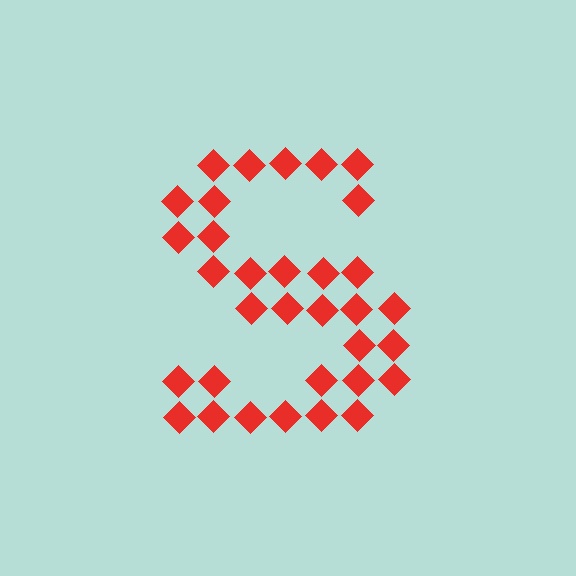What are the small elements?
The small elements are diamonds.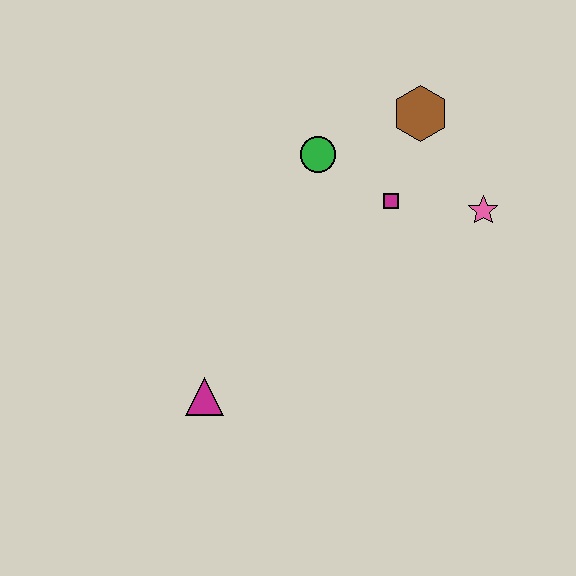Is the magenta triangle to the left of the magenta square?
Yes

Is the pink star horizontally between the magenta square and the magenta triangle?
No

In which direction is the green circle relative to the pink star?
The green circle is to the left of the pink star.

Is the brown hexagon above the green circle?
Yes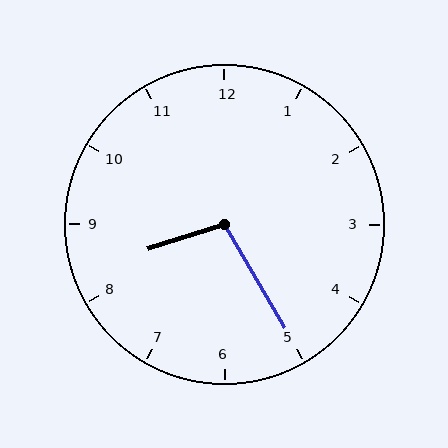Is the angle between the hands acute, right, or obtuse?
It is obtuse.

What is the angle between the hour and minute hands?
Approximately 102 degrees.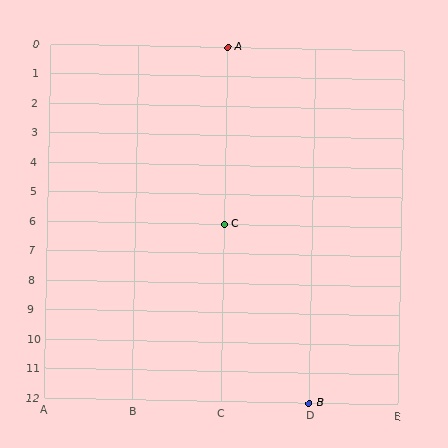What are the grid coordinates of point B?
Point B is at grid coordinates (D, 12).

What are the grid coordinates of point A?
Point A is at grid coordinates (C, 0).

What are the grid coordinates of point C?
Point C is at grid coordinates (C, 6).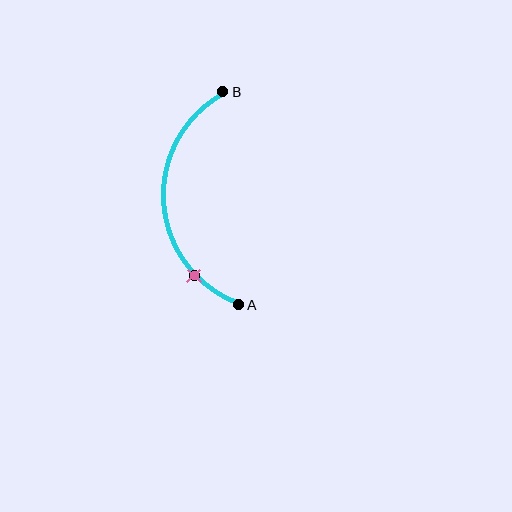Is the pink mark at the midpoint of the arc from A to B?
No. The pink mark lies on the arc but is closer to endpoint A. The arc midpoint would be at the point on the curve equidistant along the arc from both A and B.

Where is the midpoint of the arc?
The arc midpoint is the point on the curve farthest from the straight line joining A and B. It sits to the left of that line.